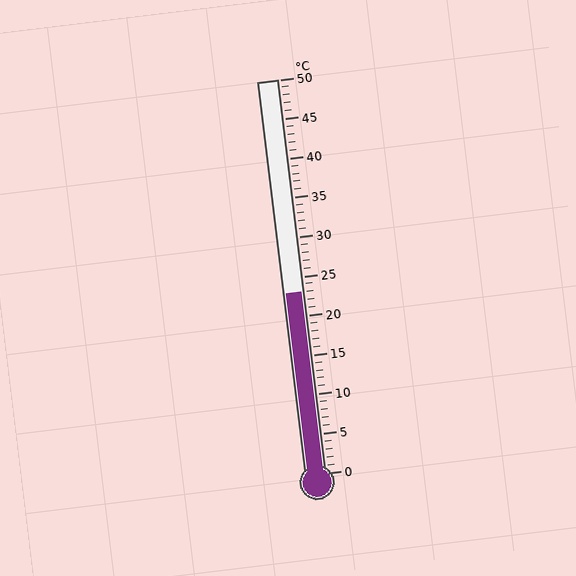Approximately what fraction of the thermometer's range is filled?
The thermometer is filled to approximately 45% of its range.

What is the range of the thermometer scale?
The thermometer scale ranges from 0°C to 50°C.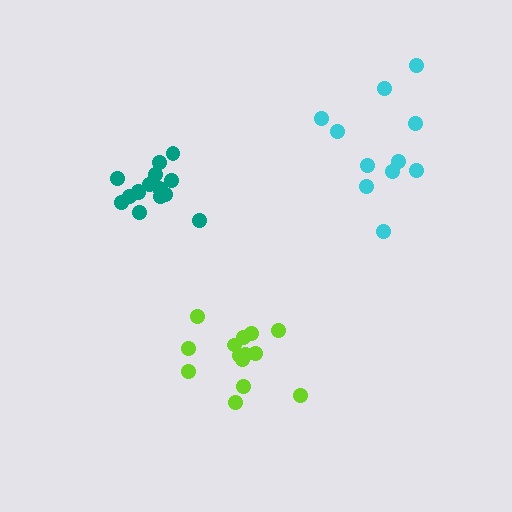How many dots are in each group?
Group 1: 11 dots, Group 2: 14 dots, Group 3: 15 dots (40 total).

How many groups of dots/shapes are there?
There are 3 groups.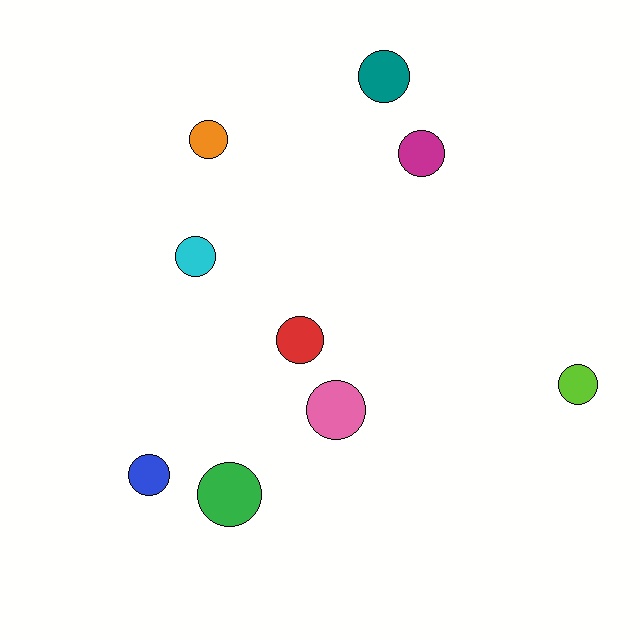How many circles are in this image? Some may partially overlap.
There are 9 circles.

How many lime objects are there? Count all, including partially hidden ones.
There is 1 lime object.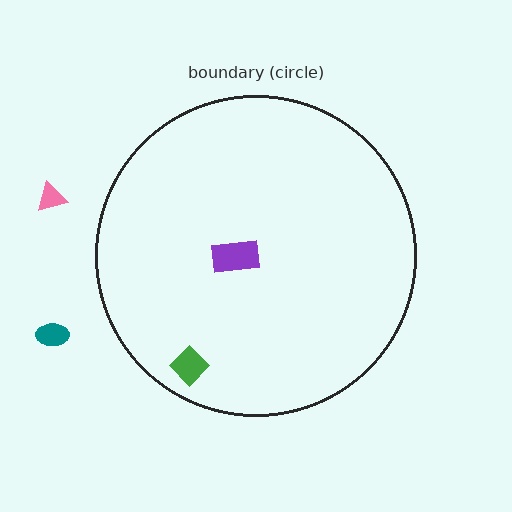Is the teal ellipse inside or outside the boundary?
Outside.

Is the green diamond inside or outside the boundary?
Inside.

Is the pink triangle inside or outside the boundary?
Outside.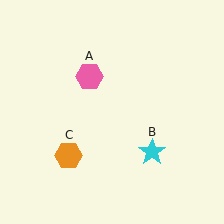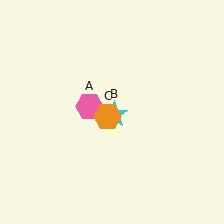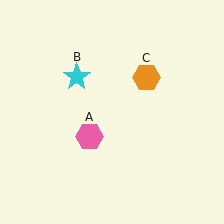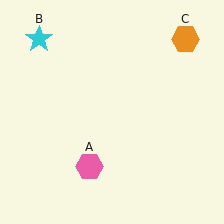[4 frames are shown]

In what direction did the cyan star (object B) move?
The cyan star (object B) moved up and to the left.